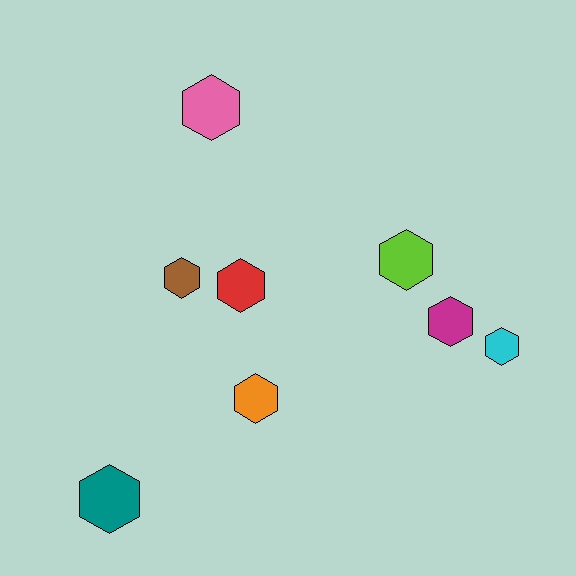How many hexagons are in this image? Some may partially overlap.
There are 8 hexagons.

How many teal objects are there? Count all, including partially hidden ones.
There is 1 teal object.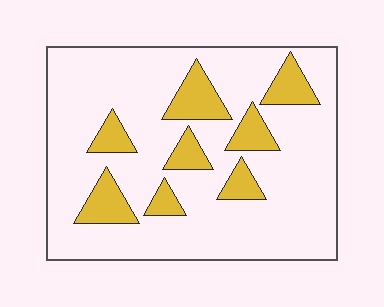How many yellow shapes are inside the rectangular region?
8.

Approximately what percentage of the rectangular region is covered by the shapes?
Approximately 20%.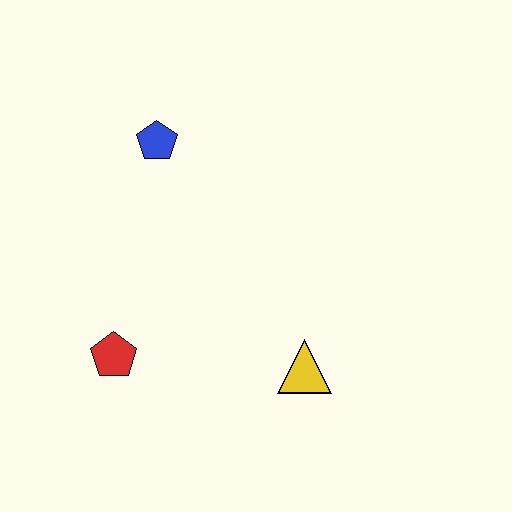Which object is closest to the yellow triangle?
The red pentagon is closest to the yellow triangle.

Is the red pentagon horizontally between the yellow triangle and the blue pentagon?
No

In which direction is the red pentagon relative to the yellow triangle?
The red pentagon is to the left of the yellow triangle.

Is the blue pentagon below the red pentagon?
No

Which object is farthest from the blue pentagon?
The yellow triangle is farthest from the blue pentagon.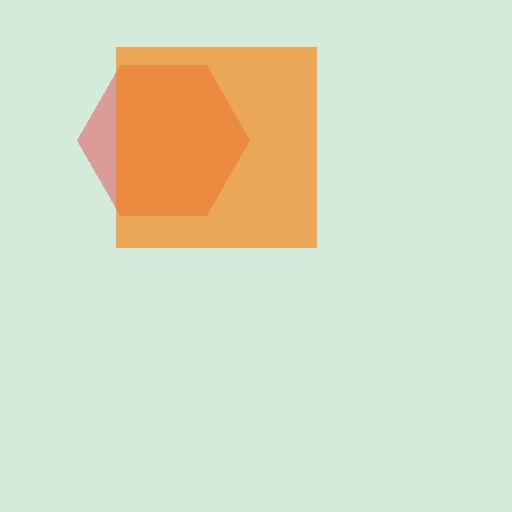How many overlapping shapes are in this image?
There are 2 overlapping shapes in the image.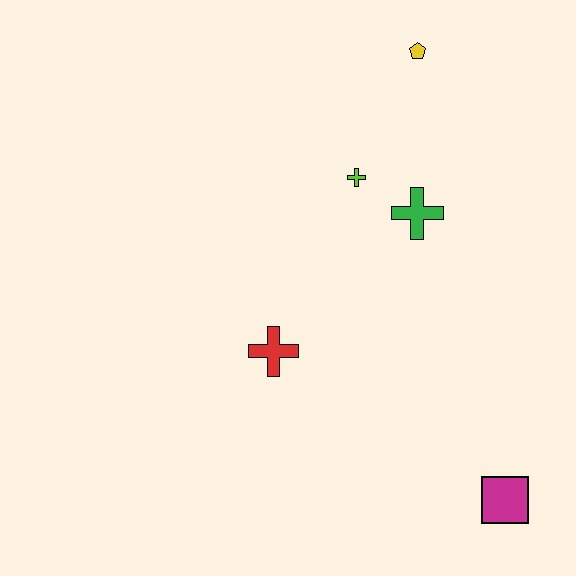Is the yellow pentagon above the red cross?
Yes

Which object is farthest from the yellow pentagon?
The magenta square is farthest from the yellow pentagon.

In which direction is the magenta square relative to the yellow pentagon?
The magenta square is below the yellow pentagon.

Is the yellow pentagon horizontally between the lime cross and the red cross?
No